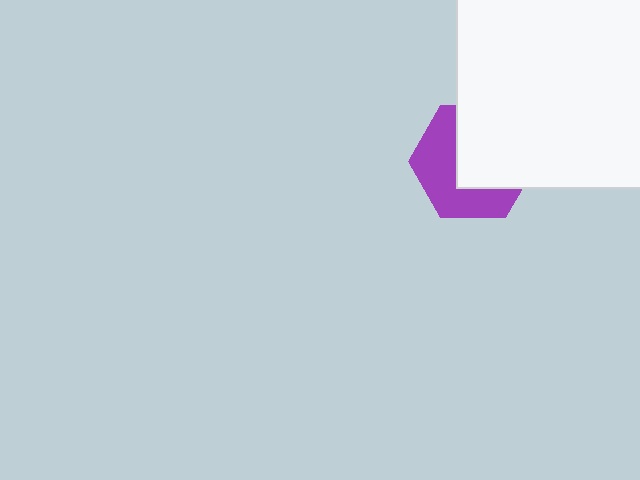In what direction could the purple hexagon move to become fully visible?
The purple hexagon could move toward the lower-left. That would shift it out from behind the white square entirely.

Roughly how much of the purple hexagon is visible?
About half of it is visible (roughly 47%).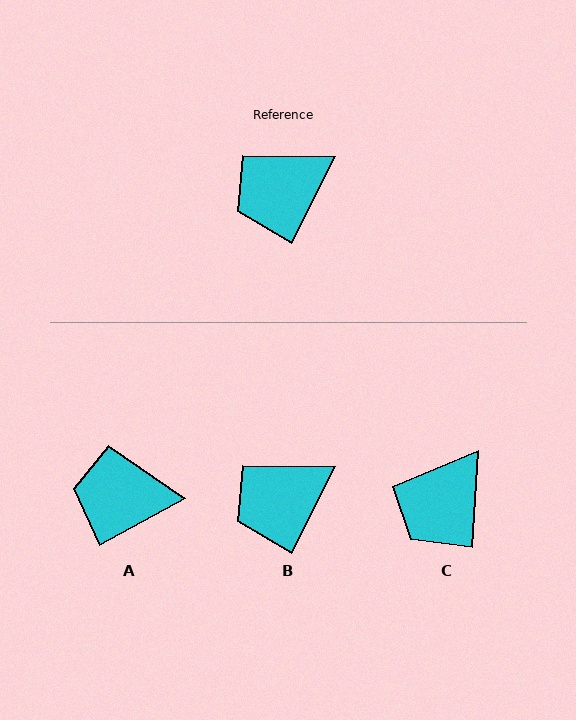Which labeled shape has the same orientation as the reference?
B.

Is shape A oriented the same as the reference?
No, it is off by about 35 degrees.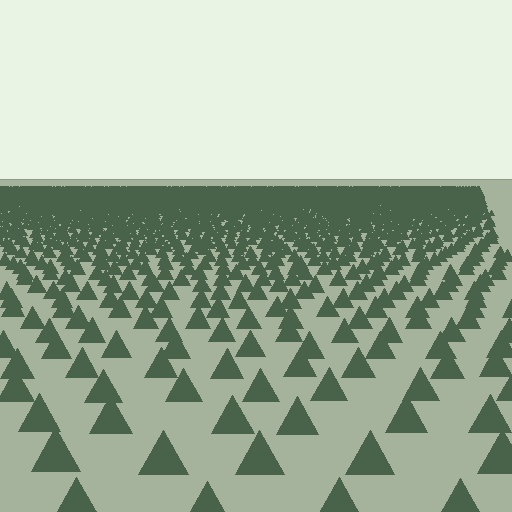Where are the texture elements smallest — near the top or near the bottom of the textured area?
Near the top.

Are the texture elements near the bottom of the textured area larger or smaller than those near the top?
Larger. Near the bottom, elements are closer to the viewer and appear at a bigger on-screen size.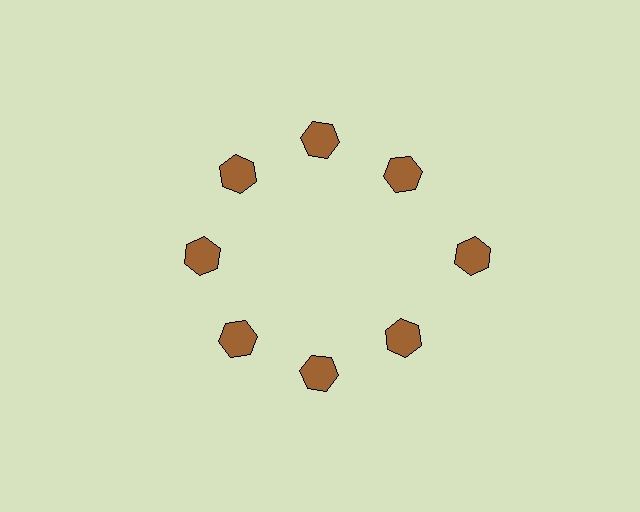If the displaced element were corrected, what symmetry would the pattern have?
It would have 8-fold rotational symmetry — the pattern would map onto itself every 45 degrees.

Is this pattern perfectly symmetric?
No. The 8 brown hexagons are arranged in a ring, but one element near the 3 o'clock position is pushed outward from the center, breaking the 8-fold rotational symmetry.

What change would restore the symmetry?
The symmetry would be restored by moving it inward, back onto the ring so that all 8 hexagons sit at equal angles and equal distance from the center.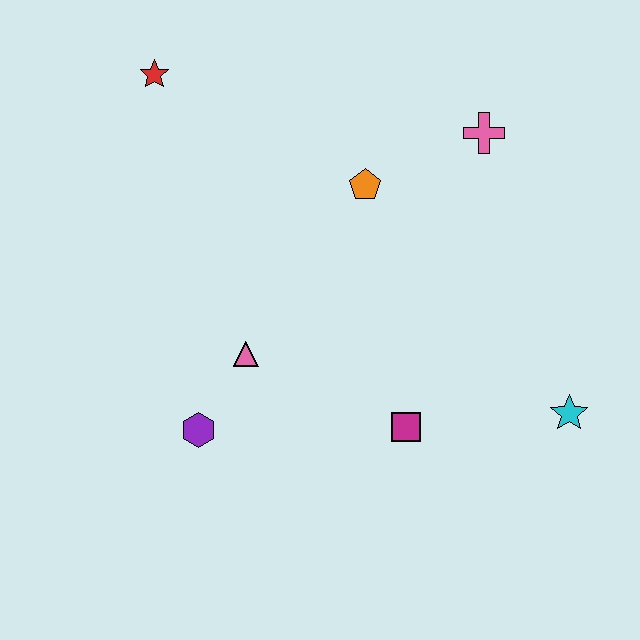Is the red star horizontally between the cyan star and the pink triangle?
No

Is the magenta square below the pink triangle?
Yes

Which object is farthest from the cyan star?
The red star is farthest from the cyan star.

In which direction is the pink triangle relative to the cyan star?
The pink triangle is to the left of the cyan star.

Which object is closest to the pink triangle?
The purple hexagon is closest to the pink triangle.